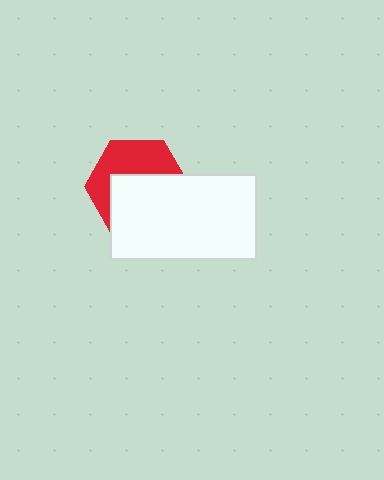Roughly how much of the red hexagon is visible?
A small part of it is visible (roughly 44%).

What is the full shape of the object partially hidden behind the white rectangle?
The partially hidden object is a red hexagon.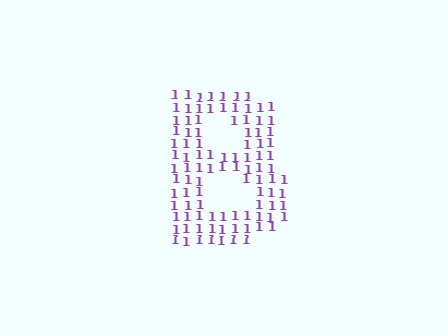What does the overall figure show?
The overall figure shows the letter B.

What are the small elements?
The small elements are digit 1's.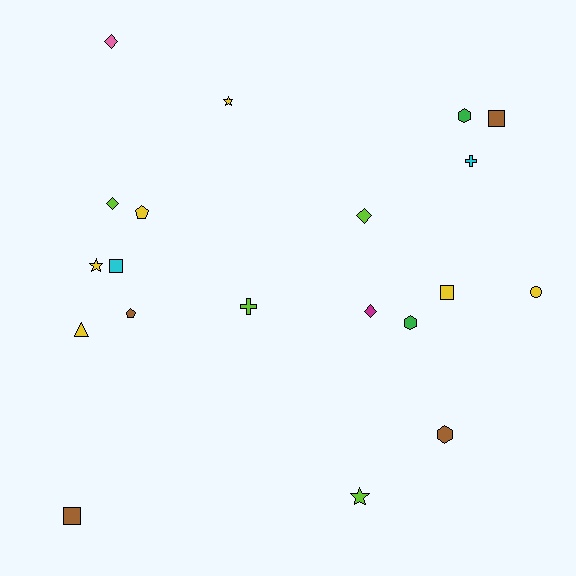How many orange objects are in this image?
There are no orange objects.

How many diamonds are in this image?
There are 4 diamonds.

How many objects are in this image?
There are 20 objects.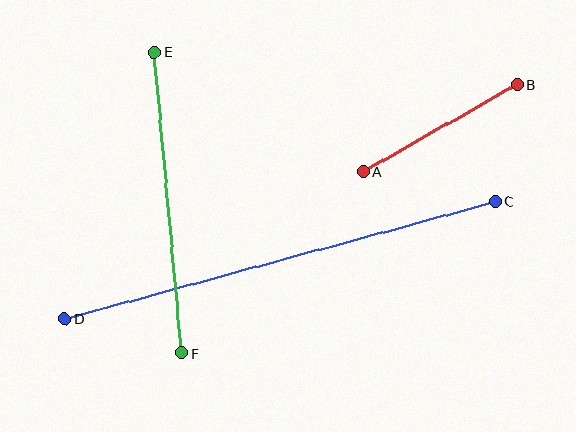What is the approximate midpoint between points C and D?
The midpoint is at approximately (280, 260) pixels.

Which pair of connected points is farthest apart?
Points C and D are farthest apart.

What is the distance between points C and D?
The distance is approximately 446 pixels.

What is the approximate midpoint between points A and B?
The midpoint is at approximately (440, 128) pixels.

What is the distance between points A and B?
The distance is approximately 178 pixels.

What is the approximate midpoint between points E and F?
The midpoint is at approximately (168, 202) pixels.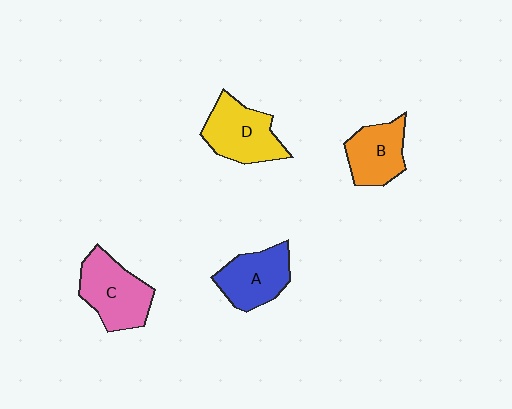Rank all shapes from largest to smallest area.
From largest to smallest: C (pink), D (yellow), A (blue), B (orange).